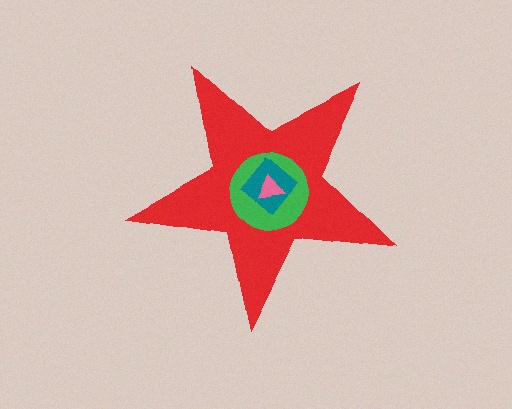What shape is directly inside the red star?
The green circle.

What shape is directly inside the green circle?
The teal diamond.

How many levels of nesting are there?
4.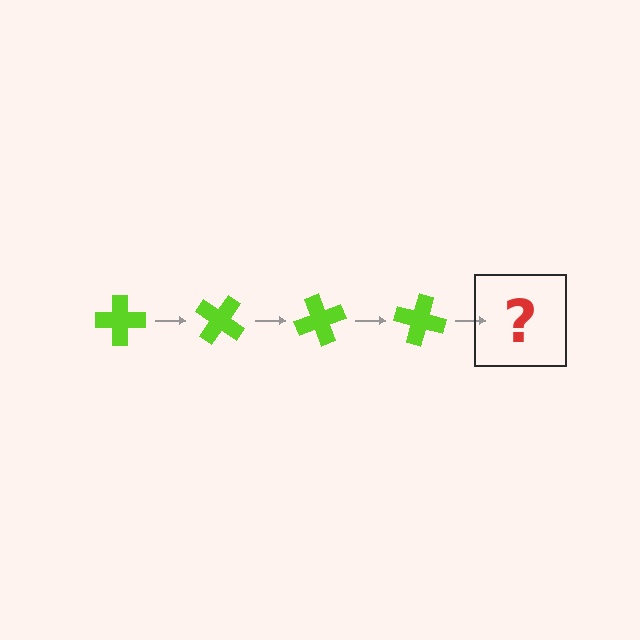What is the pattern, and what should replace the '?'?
The pattern is that the cross rotates 35 degrees each step. The '?' should be a lime cross rotated 140 degrees.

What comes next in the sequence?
The next element should be a lime cross rotated 140 degrees.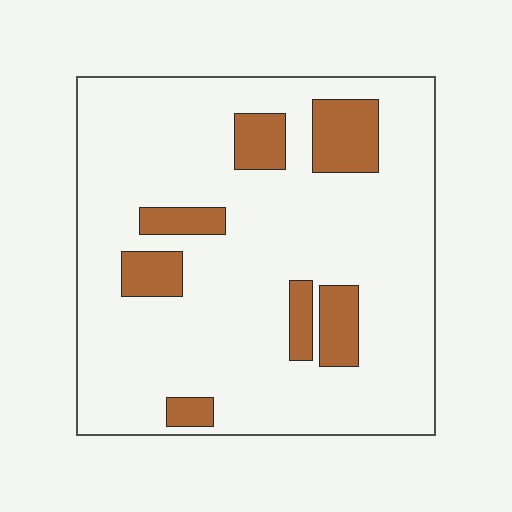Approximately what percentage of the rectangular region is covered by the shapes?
Approximately 15%.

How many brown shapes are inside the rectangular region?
7.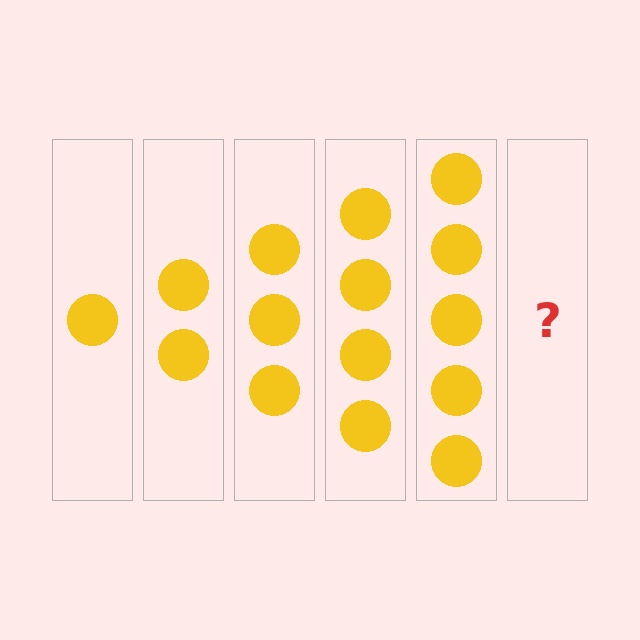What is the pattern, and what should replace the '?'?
The pattern is that each step adds one more circle. The '?' should be 6 circles.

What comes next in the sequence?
The next element should be 6 circles.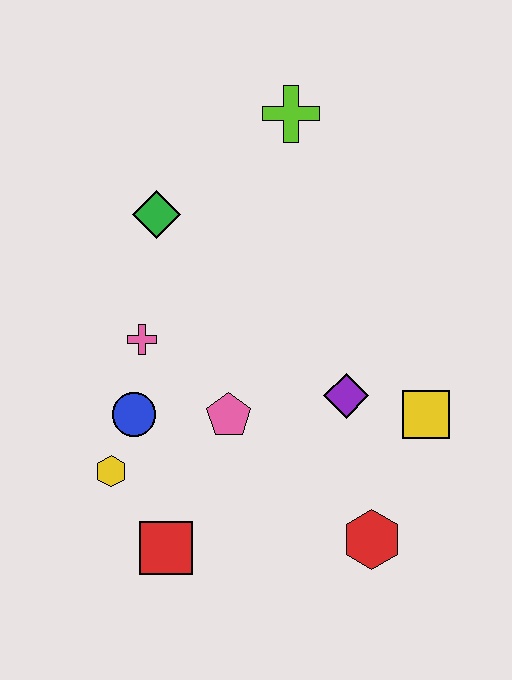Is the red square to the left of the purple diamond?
Yes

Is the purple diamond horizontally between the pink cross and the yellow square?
Yes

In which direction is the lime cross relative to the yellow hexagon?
The lime cross is above the yellow hexagon.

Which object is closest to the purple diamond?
The yellow square is closest to the purple diamond.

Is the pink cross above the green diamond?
No